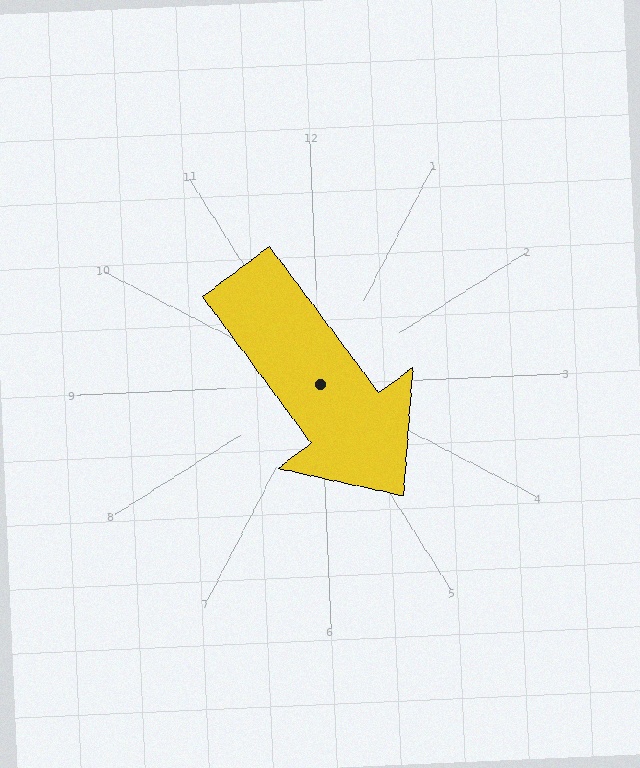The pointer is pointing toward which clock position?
Roughly 5 o'clock.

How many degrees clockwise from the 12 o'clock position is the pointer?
Approximately 146 degrees.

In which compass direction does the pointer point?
Southeast.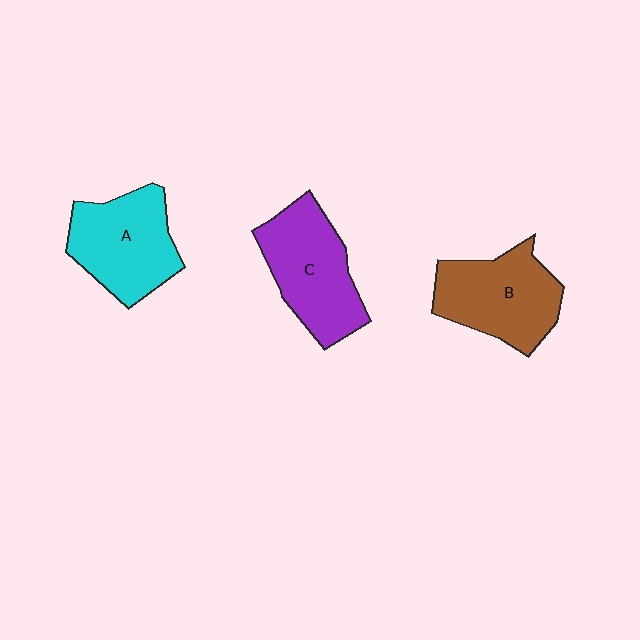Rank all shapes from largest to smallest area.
From largest to smallest: C (purple), B (brown), A (cyan).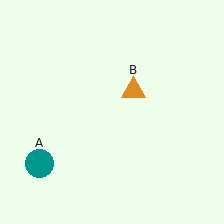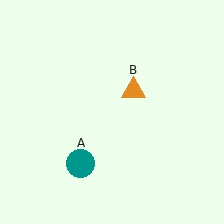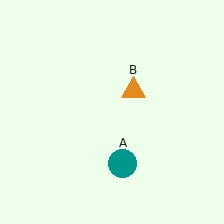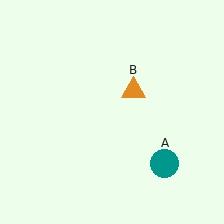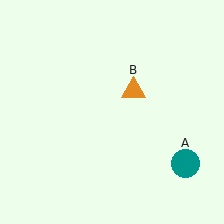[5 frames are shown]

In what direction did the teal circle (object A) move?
The teal circle (object A) moved right.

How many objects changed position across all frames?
1 object changed position: teal circle (object A).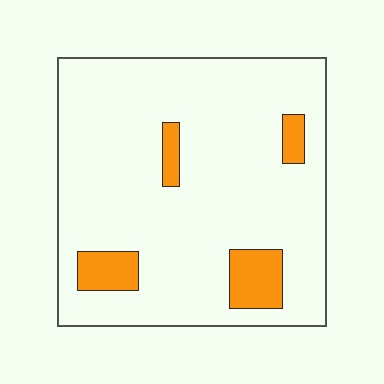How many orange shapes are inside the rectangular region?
4.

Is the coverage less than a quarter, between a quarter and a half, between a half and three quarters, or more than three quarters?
Less than a quarter.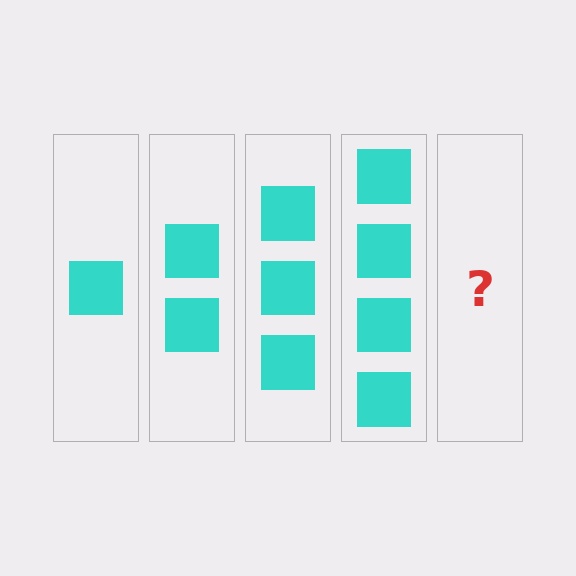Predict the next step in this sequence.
The next step is 5 squares.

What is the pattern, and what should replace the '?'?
The pattern is that each step adds one more square. The '?' should be 5 squares.